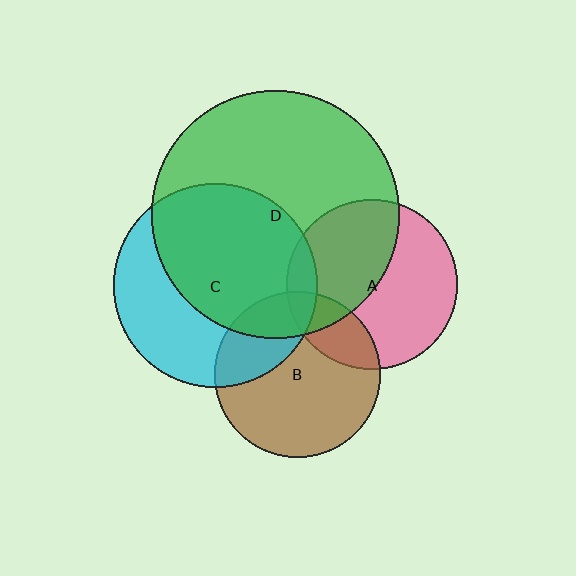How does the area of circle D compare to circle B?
Approximately 2.2 times.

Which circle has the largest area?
Circle D (green).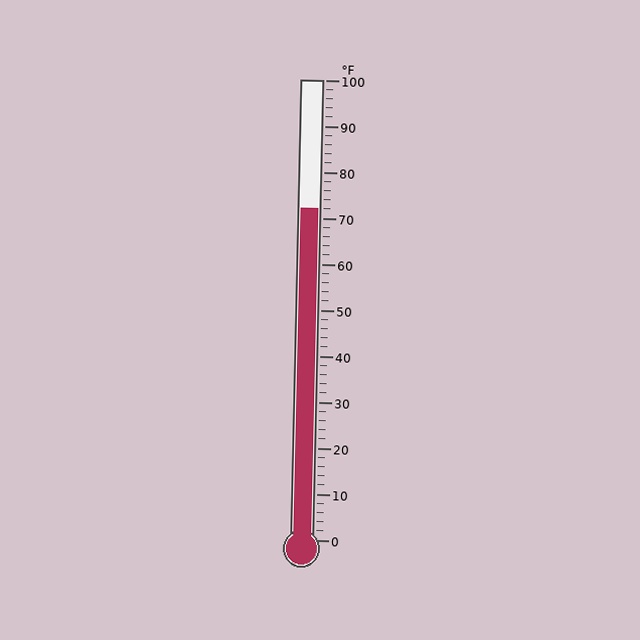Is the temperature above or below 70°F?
The temperature is above 70°F.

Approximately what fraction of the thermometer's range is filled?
The thermometer is filled to approximately 70% of its range.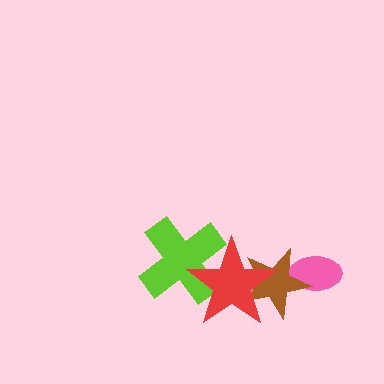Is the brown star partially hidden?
Yes, it is partially covered by another shape.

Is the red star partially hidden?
No, no other shape covers it.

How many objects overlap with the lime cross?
1 object overlaps with the lime cross.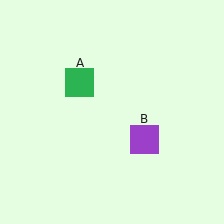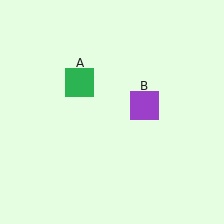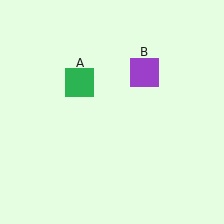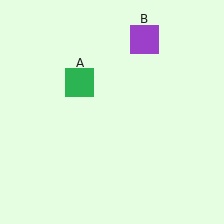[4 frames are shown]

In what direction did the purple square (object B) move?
The purple square (object B) moved up.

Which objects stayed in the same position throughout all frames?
Green square (object A) remained stationary.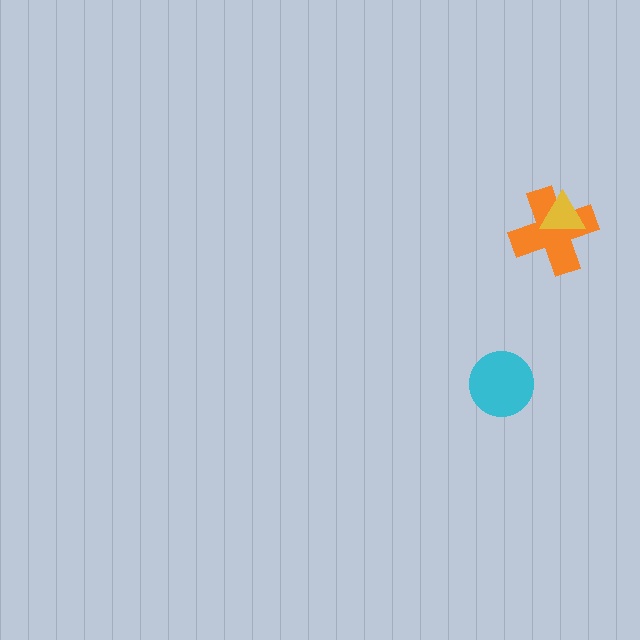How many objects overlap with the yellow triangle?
1 object overlaps with the yellow triangle.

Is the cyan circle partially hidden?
No, no other shape covers it.